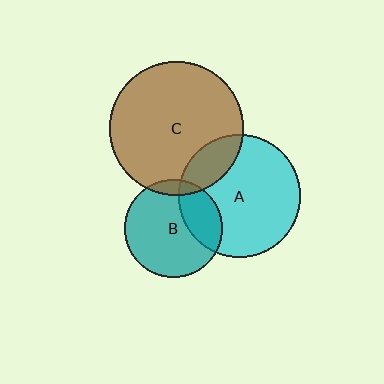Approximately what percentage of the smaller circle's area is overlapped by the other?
Approximately 10%.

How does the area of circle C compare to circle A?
Approximately 1.2 times.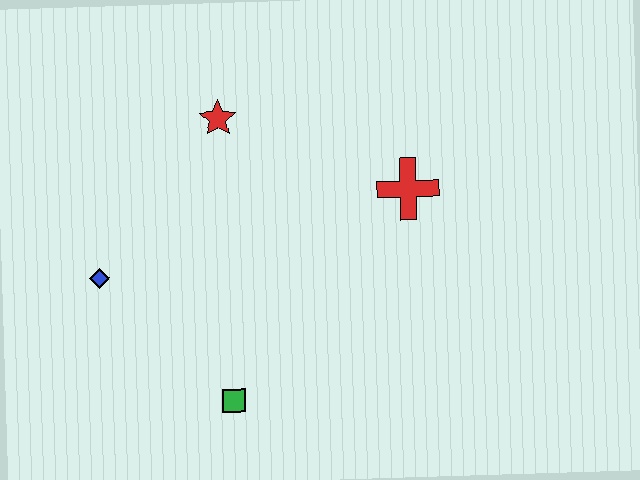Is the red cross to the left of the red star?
No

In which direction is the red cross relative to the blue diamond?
The red cross is to the right of the blue diamond.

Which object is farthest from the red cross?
The blue diamond is farthest from the red cross.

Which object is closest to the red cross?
The red star is closest to the red cross.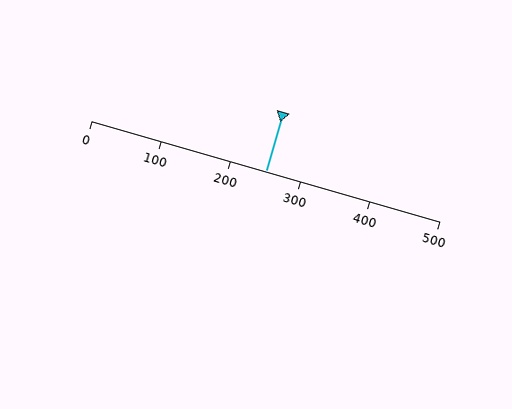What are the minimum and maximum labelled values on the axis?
The axis runs from 0 to 500.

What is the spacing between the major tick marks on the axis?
The major ticks are spaced 100 apart.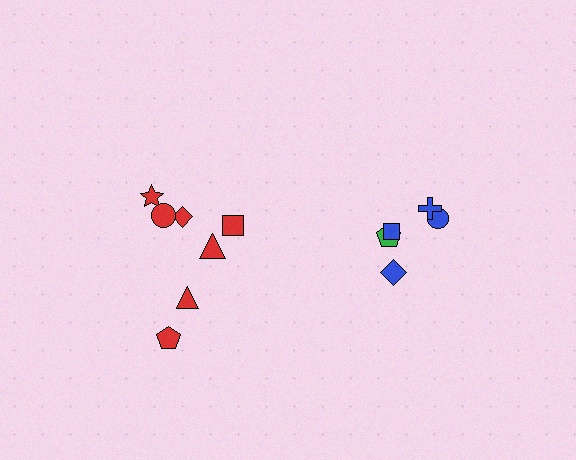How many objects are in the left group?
There are 7 objects.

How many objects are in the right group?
There are 5 objects.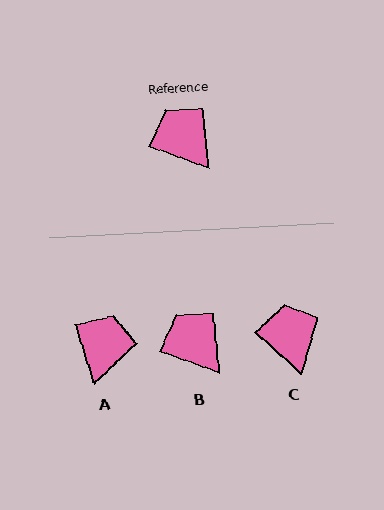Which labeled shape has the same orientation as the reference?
B.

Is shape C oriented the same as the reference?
No, it is off by about 22 degrees.